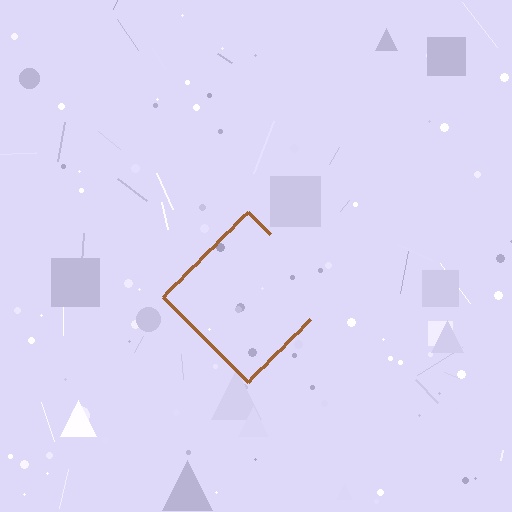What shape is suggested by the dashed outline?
The dashed outline suggests a diamond.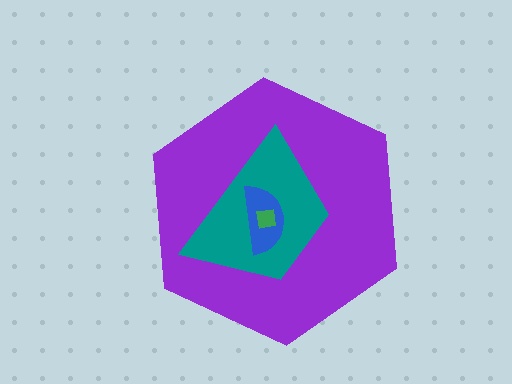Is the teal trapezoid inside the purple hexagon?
Yes.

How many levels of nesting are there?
4.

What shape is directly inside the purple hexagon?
The teal trapezoid.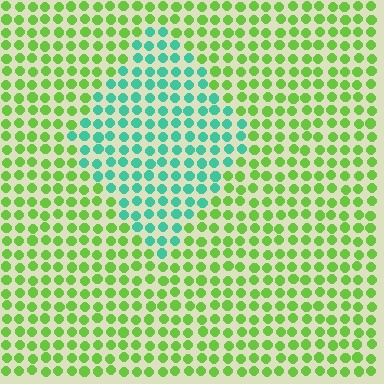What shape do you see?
I see a diamond.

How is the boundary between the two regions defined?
The boundary is defined purely by a slight shift in hue (about 60 degrees). Spacing, size, and orientation are identical on both sides.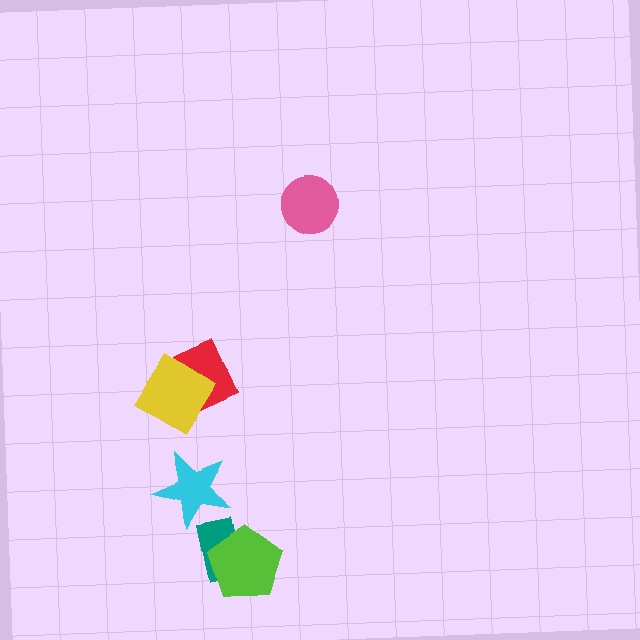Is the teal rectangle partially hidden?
Yes, it is partially covered by another shape.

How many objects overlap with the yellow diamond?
1 object overlaps with the yellow diamond.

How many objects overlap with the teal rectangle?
1 object overlaps with the teal rectangle.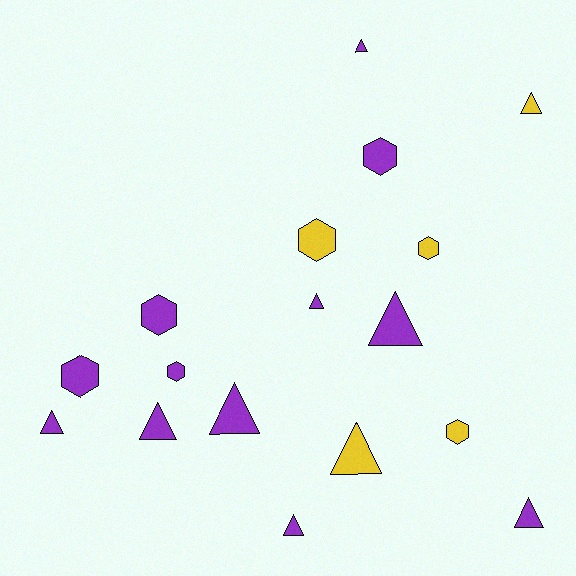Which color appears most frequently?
Purple, with 12 objects.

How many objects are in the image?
There are 17 objects.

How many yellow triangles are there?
There are 2 yellow triangles.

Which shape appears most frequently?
Triangle, with 10 objects.